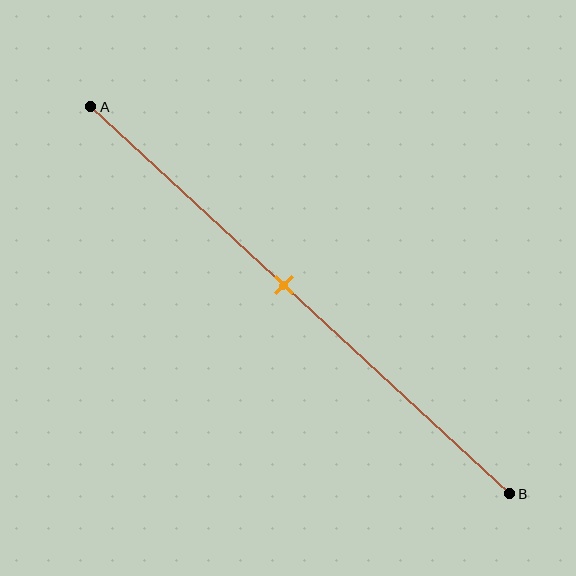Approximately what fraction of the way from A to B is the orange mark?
The orange mark is approximately 45% of the way from A to B.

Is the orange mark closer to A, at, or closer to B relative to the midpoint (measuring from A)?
The orange mark is closer to point A than the midpoint of segment AB.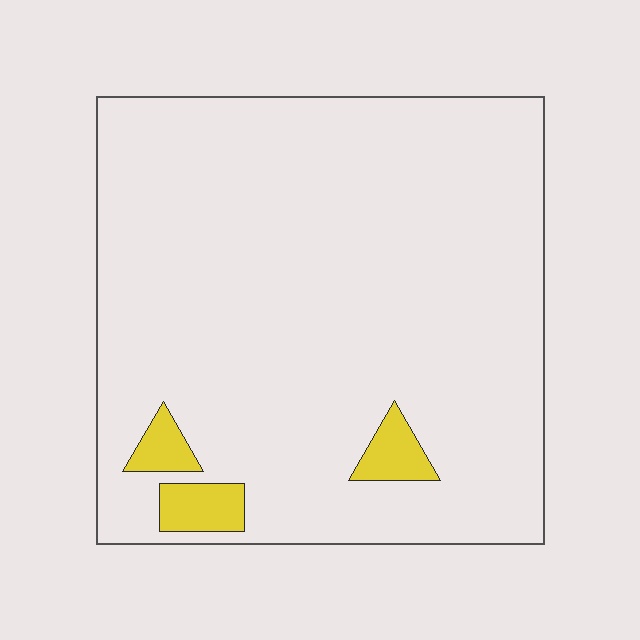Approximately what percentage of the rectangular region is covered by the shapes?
Approximately 5%.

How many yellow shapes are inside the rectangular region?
3.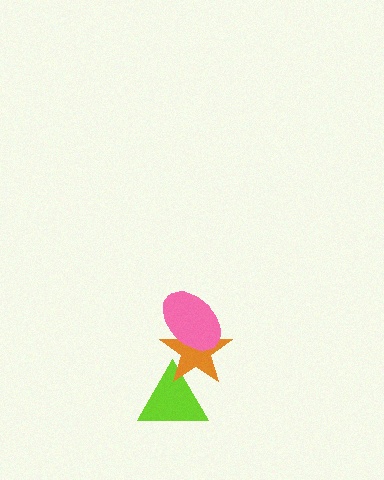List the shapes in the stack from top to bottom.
From top to bottom: the pink ellipse, the orange star, the lime triangle.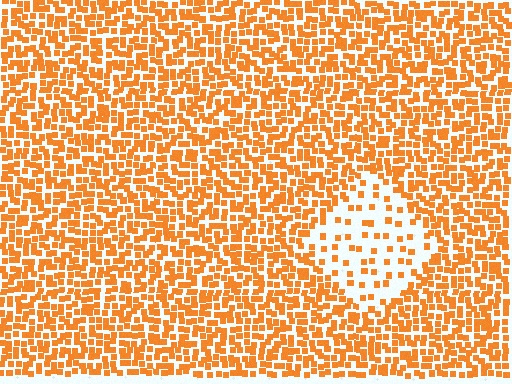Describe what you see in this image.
The image contains small orange elements arranged at two different densities. A diamond-shaped region is visible where the elements are less densely packed than the surrounding area.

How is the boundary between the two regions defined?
The boundary is defined by a change in element density (approximately 2.9x ratio). All elements are the same color, size, and shape.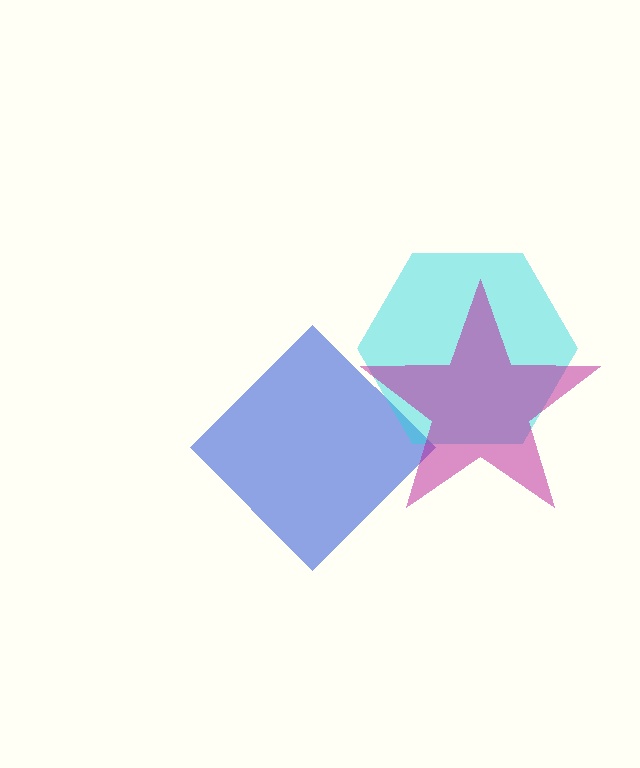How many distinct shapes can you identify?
There are 3 distinct shapes: a blue diamond, a cyan hexagon, a magenta star.